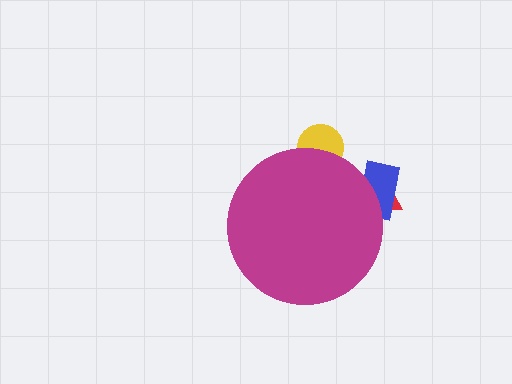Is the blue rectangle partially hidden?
Yes, the blue rectangle is partially hidden behind the magenta circle.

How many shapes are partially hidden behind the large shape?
3 shapes are partially hidden.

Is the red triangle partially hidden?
Yes, the red triangle is partially hidden behind the magenta circle.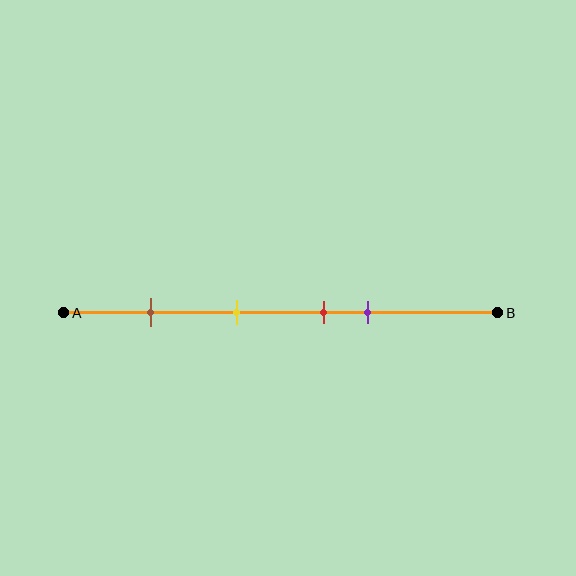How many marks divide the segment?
There are 4 marks dividing the segment.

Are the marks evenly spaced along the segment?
No, the marks are not evenly spaced.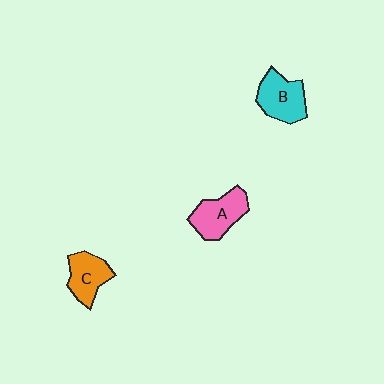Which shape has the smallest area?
Shape C (orange).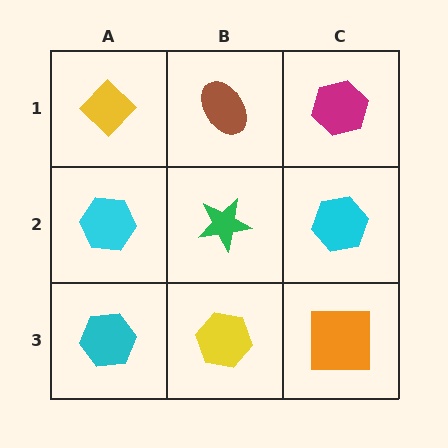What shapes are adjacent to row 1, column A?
A cyan hexagon (row 2, column A), a brown ellipse (row 1, column B).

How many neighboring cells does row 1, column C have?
2.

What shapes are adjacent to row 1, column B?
A green star (row 2, column B), a yellow diamond (row 1, column A), a magenta hexagon (row 1, column C).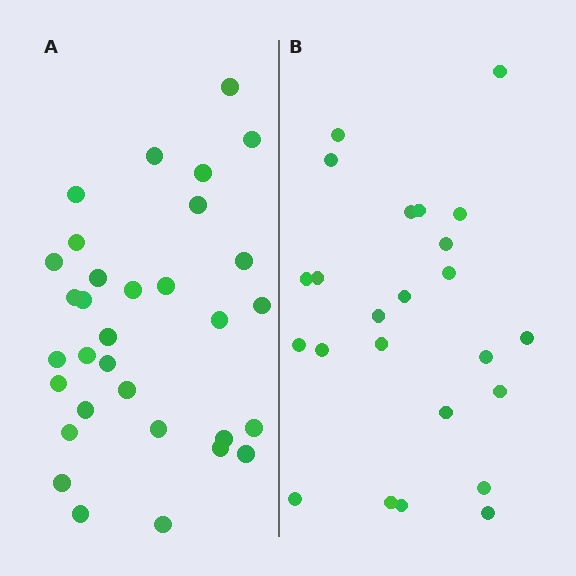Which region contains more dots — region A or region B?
Region A (the left region) has more dots.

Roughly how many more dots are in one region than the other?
Region A has roughly 8 or so more dots than region B.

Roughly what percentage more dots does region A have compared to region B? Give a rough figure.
About 35% more.